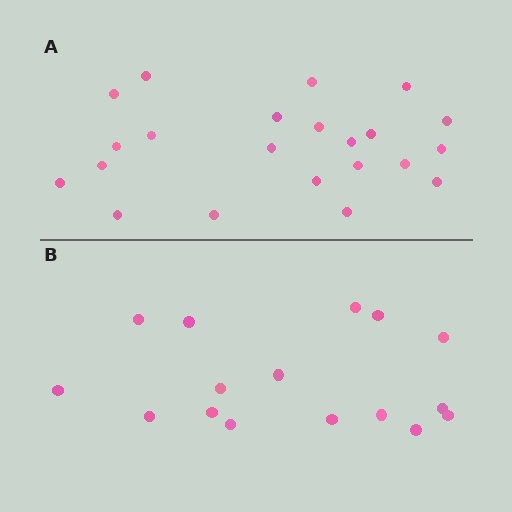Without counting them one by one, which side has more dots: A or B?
Region A (the top region) has more dots.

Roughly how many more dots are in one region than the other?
Region A has about 6 more dots than region B.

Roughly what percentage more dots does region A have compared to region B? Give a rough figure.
About 40% more.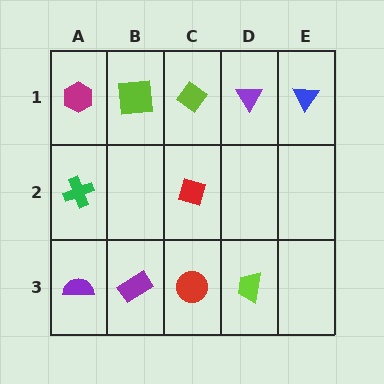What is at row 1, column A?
A magenta hexagon.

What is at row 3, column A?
A purple semicircle.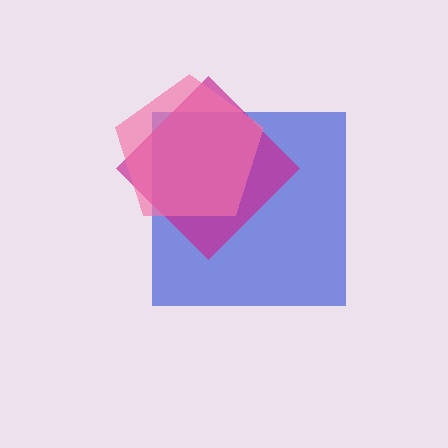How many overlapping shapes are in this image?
There are 3 overlapping shapes in the image.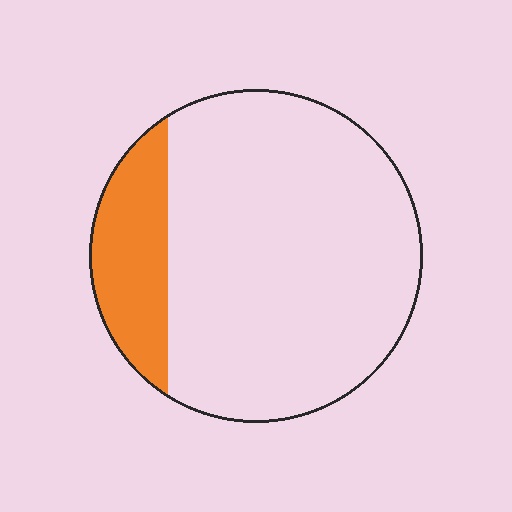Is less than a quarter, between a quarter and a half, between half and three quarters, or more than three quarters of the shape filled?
Less than a quarter.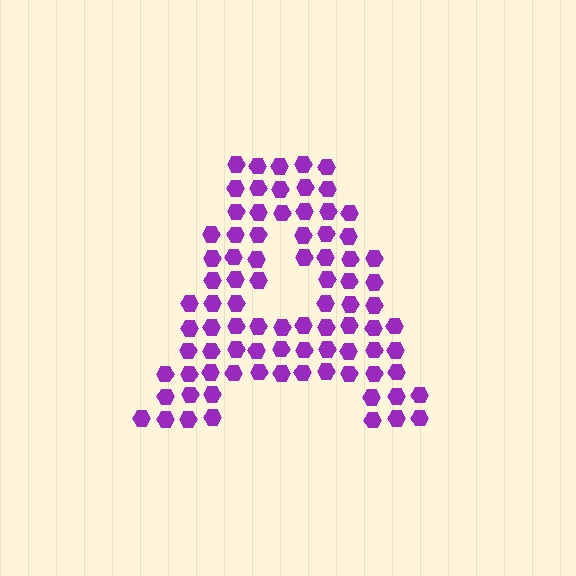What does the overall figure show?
The overall figure shows the letter A.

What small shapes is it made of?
It is made of small hexagons.